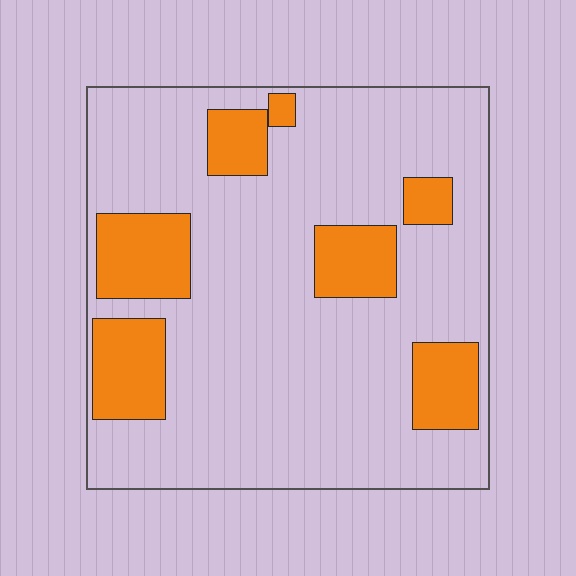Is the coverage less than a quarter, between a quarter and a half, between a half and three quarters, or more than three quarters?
Less than a quarter.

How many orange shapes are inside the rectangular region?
7.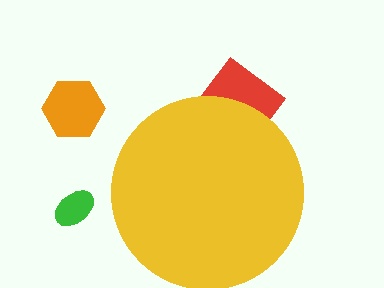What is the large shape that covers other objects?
A yellow circle.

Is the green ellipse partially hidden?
No, the green ellipse is fully visible.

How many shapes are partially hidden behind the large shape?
2 shapes are partially hidden.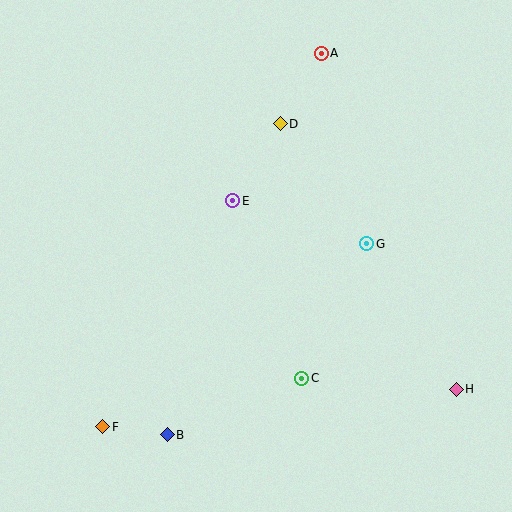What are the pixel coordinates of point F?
Point F is at (103, 427).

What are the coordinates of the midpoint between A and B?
The midpoint between A and B is at (244, 244).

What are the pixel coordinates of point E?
Point E is at (233, 201).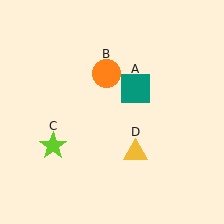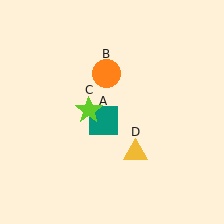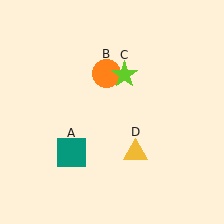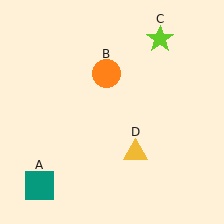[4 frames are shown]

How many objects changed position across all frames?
2 objects changed position: teal square (object A), lime star (object C).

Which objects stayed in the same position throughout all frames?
Orange circle (object B) and yellow triangle (object D) remained stationary.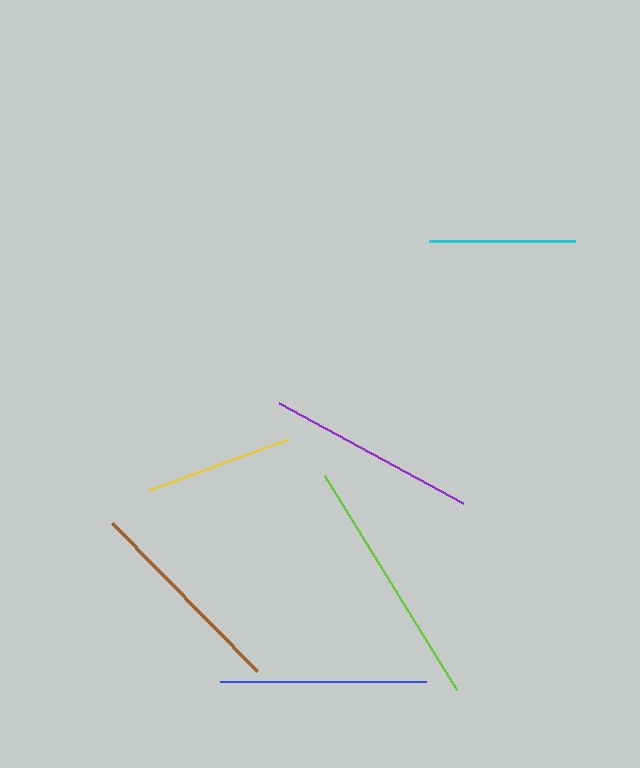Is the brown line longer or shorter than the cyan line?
The brown line is longer than the cyan line.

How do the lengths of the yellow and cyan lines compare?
The yellow and cyan lines are approximately the same length.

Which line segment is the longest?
The lime line is the longest at approximately 252 pixels.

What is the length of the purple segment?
The purple segment is approximately 209 pixels long.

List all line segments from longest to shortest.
From longest to shortest: lime, purple, brown, blue, yellow, cyan.